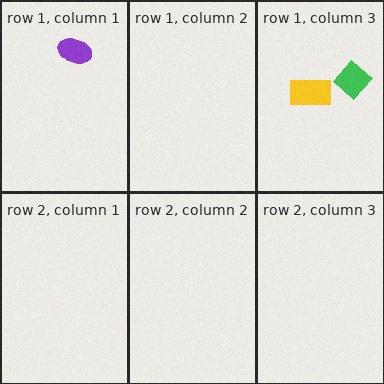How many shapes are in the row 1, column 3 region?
2.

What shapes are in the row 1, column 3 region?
The green diamond, the yellow rectangle.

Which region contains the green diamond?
The row 1, column 3 region.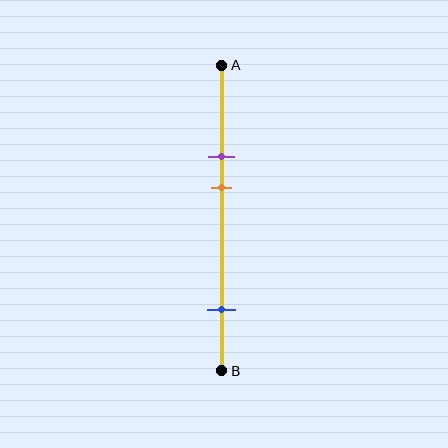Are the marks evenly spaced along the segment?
No, the marks are not evenly spaced.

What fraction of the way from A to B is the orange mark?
The orange mark is approximately 40% (0.4) of the way from A to B.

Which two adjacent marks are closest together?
The purple and orange marks are the closest adjacent pair.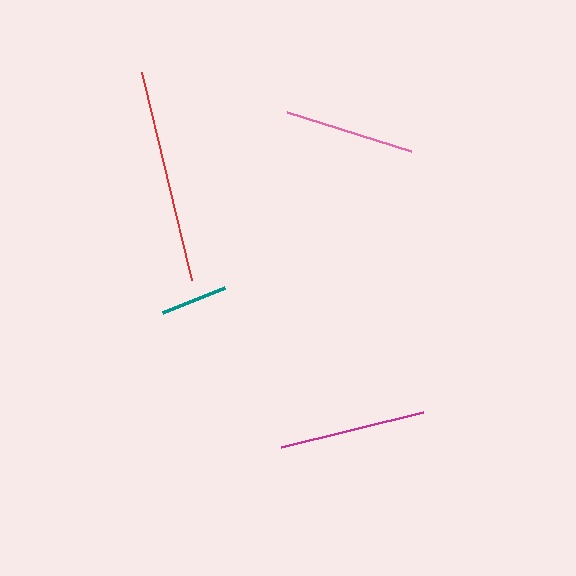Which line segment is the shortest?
The teal line is the shortest at approximately 67 pixels.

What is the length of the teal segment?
The teal segment is approximately 67 pixels long.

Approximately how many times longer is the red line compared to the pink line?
The red line is approximately 1.6 times the length of the pink line.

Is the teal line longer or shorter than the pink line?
The pink line is longer than the teal line.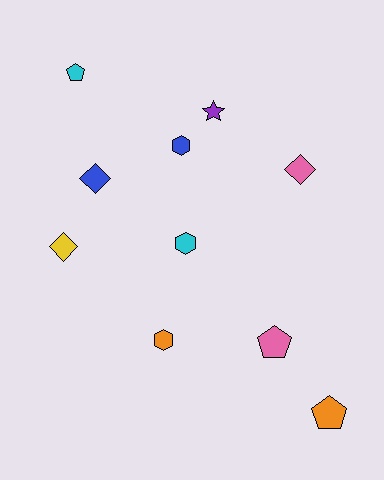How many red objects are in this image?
There are no red objects.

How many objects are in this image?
There are 10 objects.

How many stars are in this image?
There is 1 star.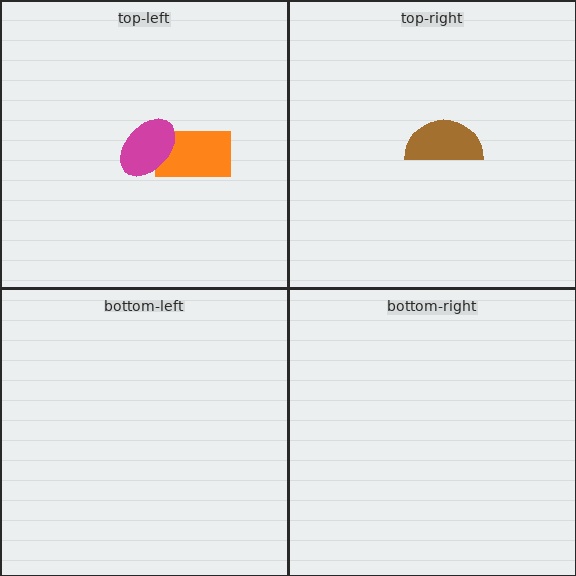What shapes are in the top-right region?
The brown semicircle.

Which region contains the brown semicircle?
The top-right region.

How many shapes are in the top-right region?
1.